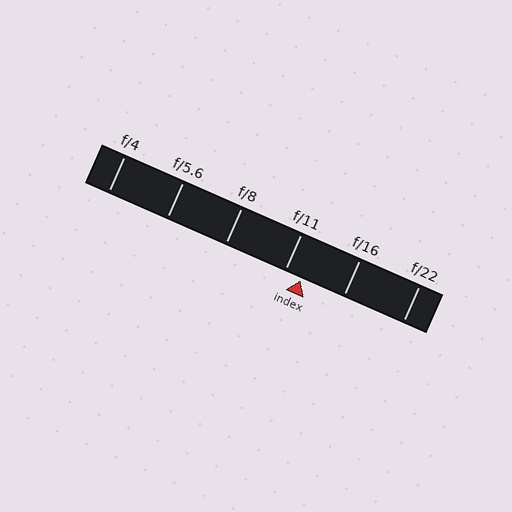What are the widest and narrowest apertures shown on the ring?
The widest aperture shown is f/4 and the narrowest is f/22.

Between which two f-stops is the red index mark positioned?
The index mark is between f/11 and f/16.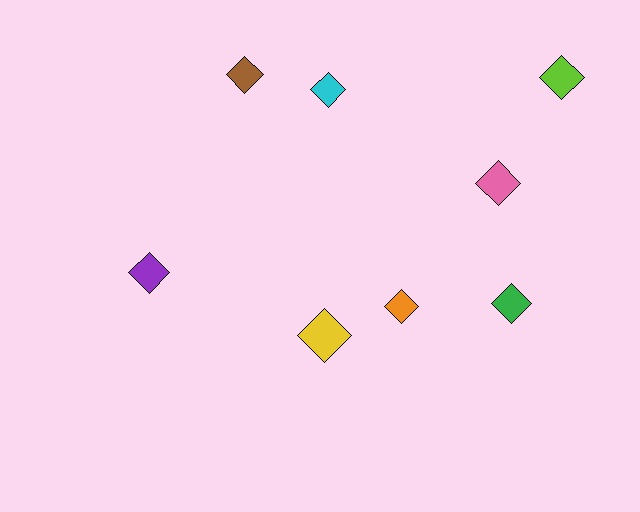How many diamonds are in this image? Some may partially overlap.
There are 8 diamonds.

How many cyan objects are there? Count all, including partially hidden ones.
There is 1 cyan object.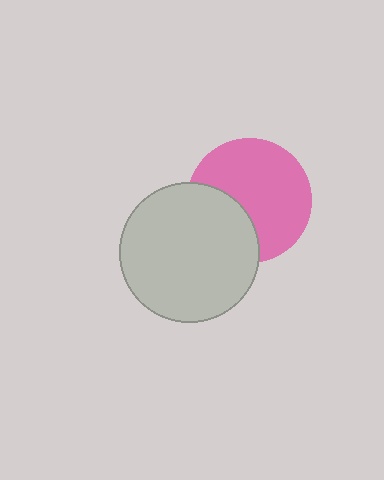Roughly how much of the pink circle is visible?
Most of it is visible (roughly 68%).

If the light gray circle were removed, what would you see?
You would see the complete pink circle.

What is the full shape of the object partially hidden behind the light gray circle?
The partially hidden object is a pink circle.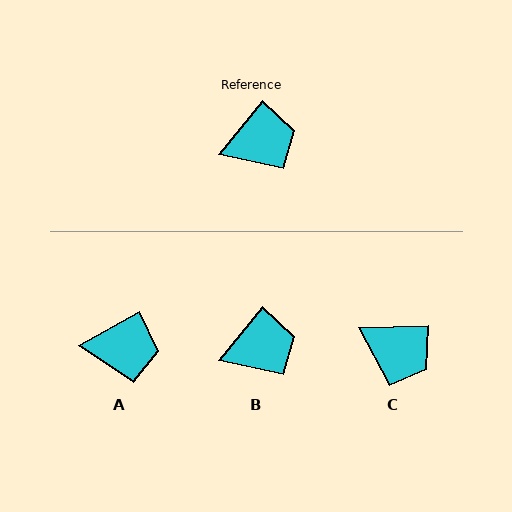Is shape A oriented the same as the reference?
No, it is off by about 22 degrees.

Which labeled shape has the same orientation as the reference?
B.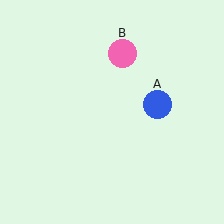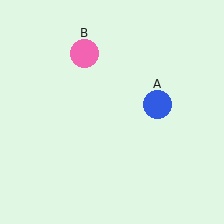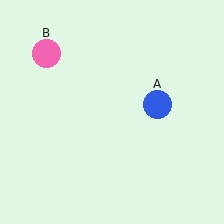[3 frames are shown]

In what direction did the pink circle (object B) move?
The pink circle (object B) moved left.